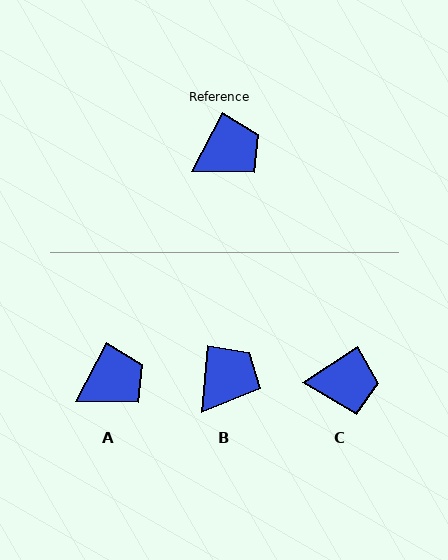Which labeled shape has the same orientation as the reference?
A.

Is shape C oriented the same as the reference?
No, it is off by about 30 degrees.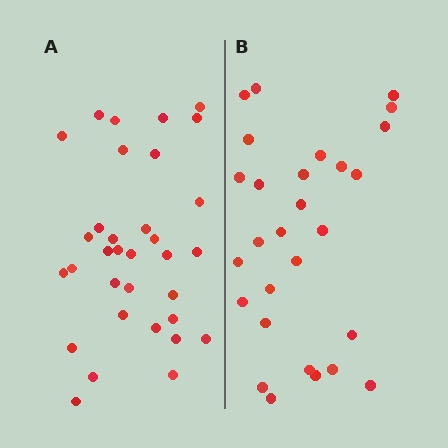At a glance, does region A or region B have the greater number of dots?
Region A (the left region) has more dots.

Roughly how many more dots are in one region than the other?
Region A has about 5 more dots than region B.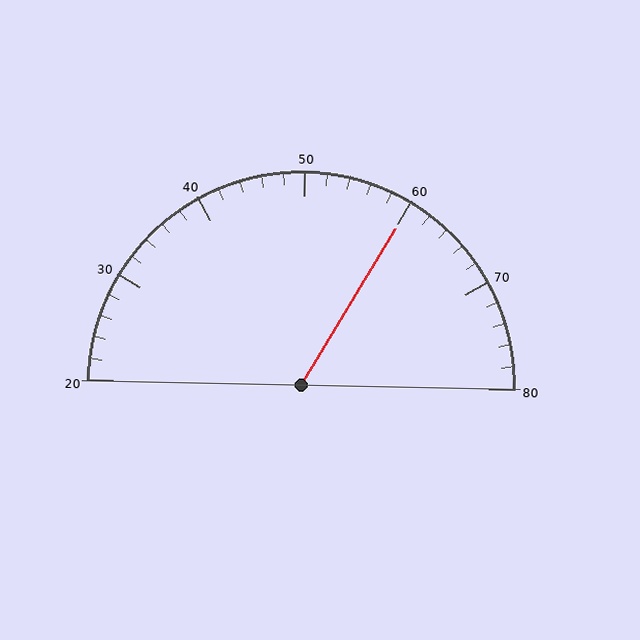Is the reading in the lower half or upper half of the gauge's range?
The reading is in the upper half of the range (20 to 80).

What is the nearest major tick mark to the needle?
The nearest major tick mark is 60.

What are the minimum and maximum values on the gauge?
The gauge ranges from 20 to 80.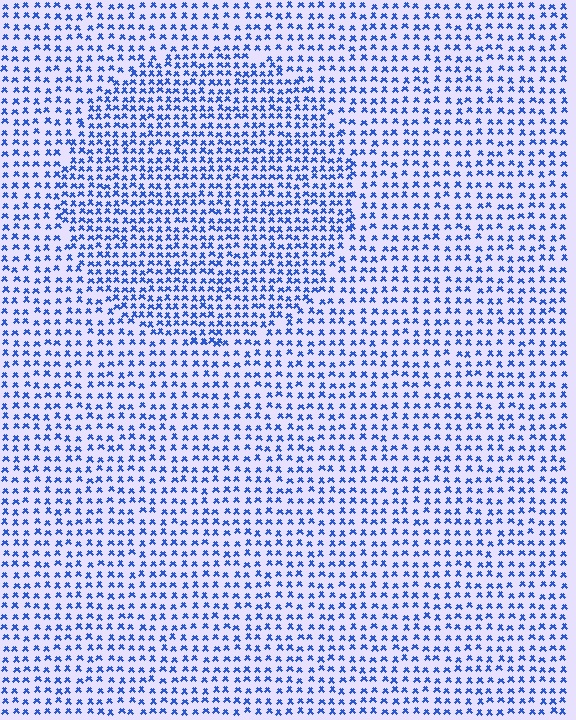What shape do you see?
I see a circle.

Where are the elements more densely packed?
The elements are more densely packed inside the circle boundary.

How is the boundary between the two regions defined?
The boundary is defined by a change in element density (approximately 1.5x ratio). All elements are the same color, size, and shape.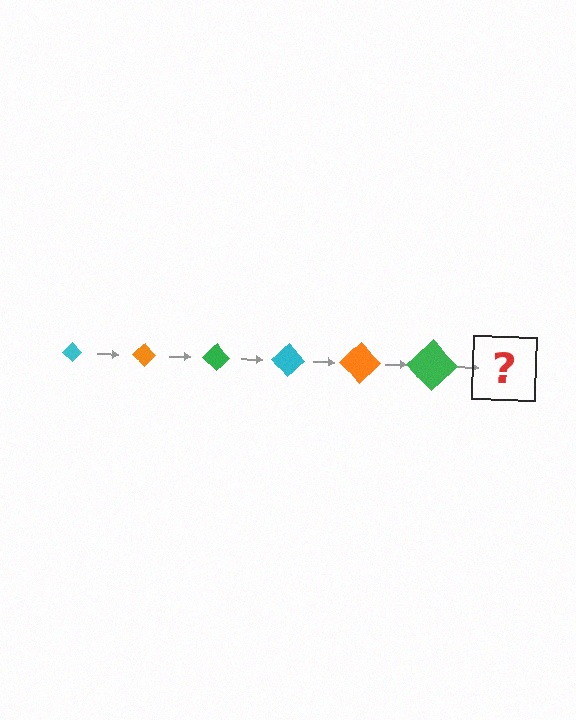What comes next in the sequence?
The next element should be a cyan diamond, larger than the previous one.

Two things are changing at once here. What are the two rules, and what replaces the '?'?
The two rules are that the diamond grows larger each step and the color cycles through cyan, orange, and green. The '?' should be a cyan diamond, larger than the previous one.